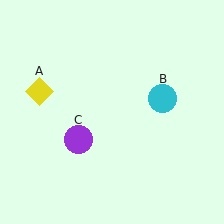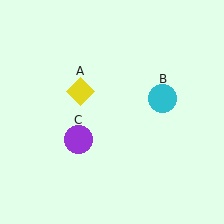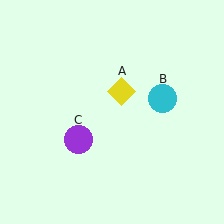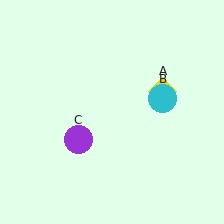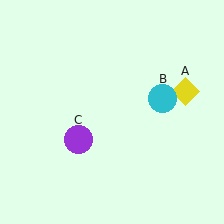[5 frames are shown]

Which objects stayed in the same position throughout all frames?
Cyan circle (object B) and purple circle (object C) remained stationary.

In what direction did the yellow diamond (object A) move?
The yellow diamond (object A) moved right.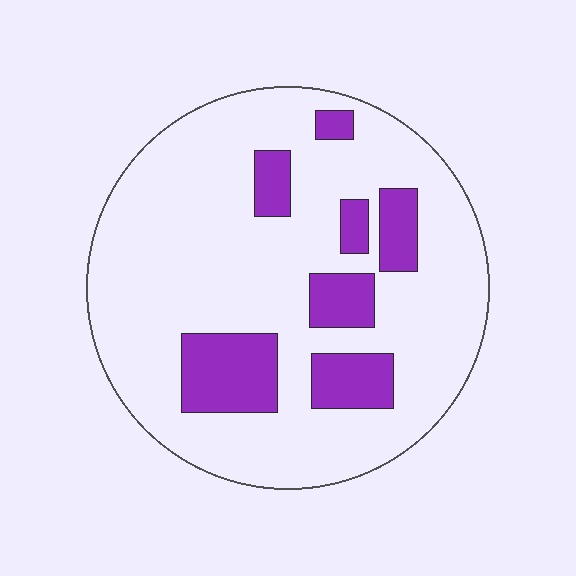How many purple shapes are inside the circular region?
7.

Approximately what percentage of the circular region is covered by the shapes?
Approximately 20%.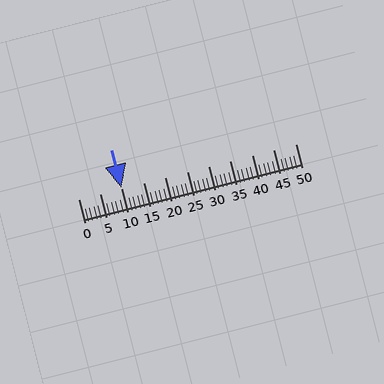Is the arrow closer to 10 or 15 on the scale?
The arrow is closer to 10.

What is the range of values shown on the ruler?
The ruler shows values from 0 to 50.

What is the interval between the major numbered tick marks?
The major tick marks are spaced 5 units apart.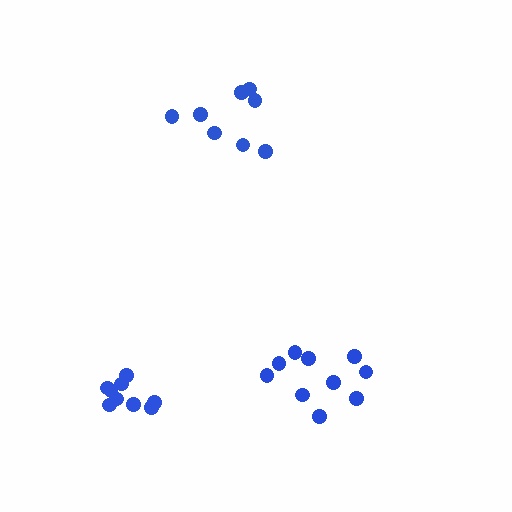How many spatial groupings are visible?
There are 3 spatial groupings.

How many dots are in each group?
Group 1: 8 dots, Group 2: 9 dots, Group 3: 10 dots (27 total).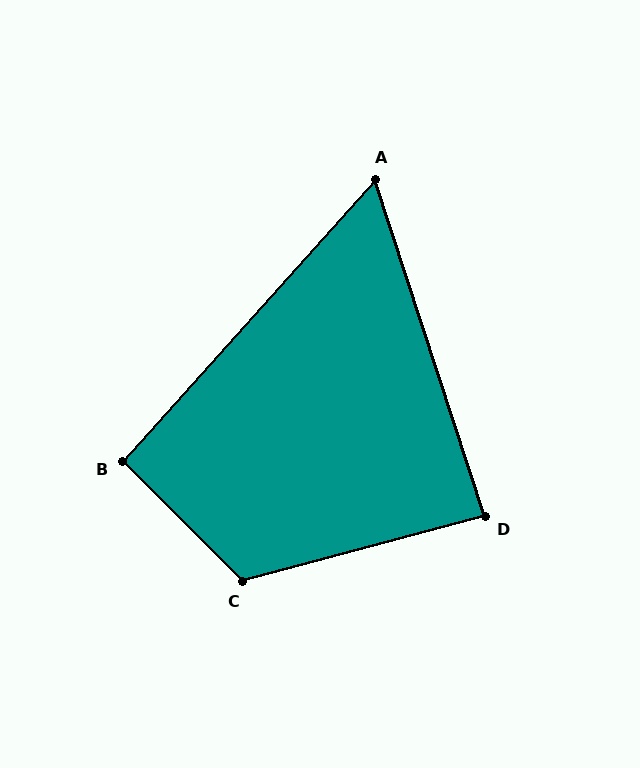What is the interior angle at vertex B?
Approximately 93 degrees (approximately right).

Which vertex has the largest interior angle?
C, at approximately 120 degrees.